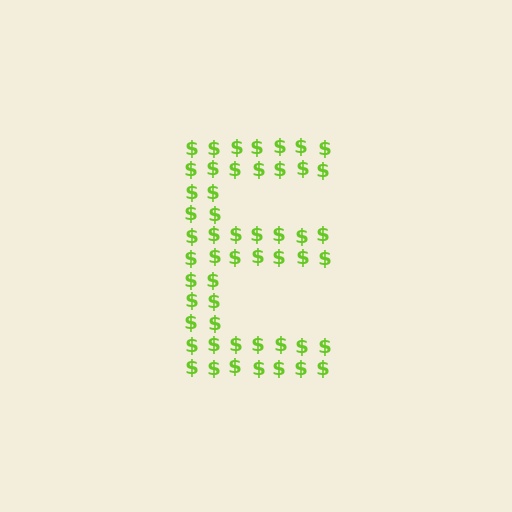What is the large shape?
The large shape is the letter E.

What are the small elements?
The small elements are dollar signs.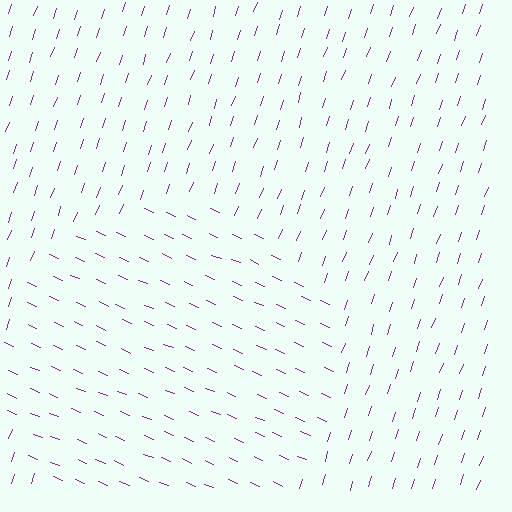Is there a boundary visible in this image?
Yes, there is a texture boundary formed by a change in line orientation.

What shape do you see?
I see a circle.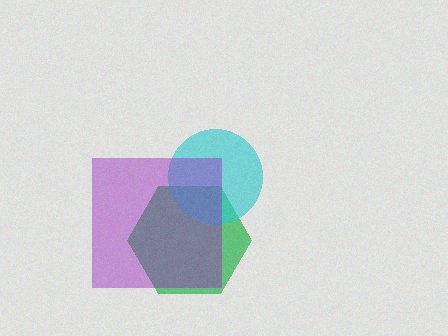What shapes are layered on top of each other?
The layered shapes are: a green hexagon, a cyan circle, a purple square.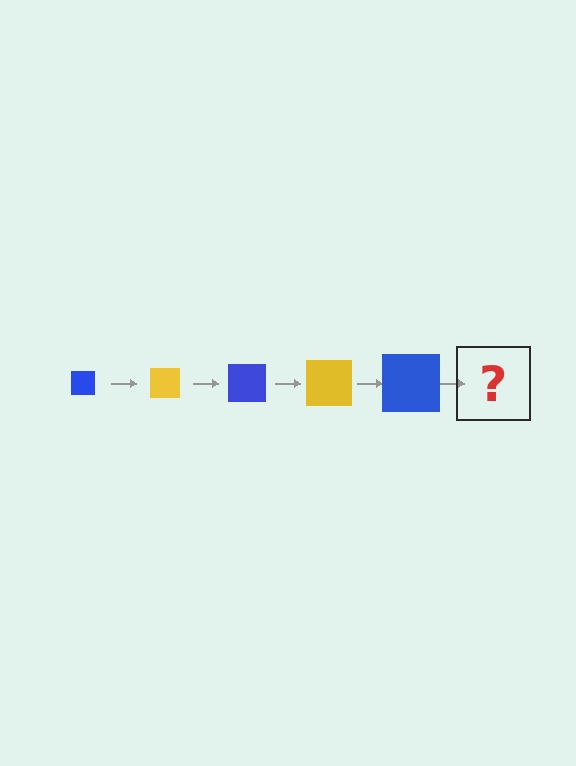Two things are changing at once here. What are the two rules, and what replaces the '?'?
The two rules are that the square grows larger each step and the color cycles through blue and yellow. The '?' should be a yellow square, larger than the previous one.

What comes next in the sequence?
The next element should be a yellow square, larger than the previous one.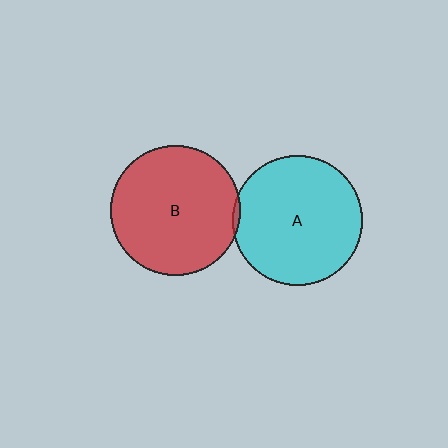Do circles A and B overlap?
Yes.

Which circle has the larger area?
Circle A (cyan).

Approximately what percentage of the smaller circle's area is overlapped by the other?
Approximately 5%.